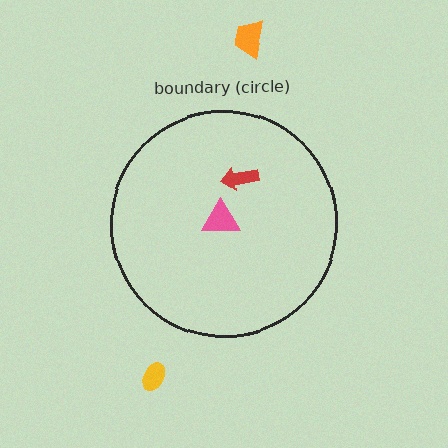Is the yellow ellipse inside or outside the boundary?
Outside.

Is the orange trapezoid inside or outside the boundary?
Outside.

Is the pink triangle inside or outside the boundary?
Inside.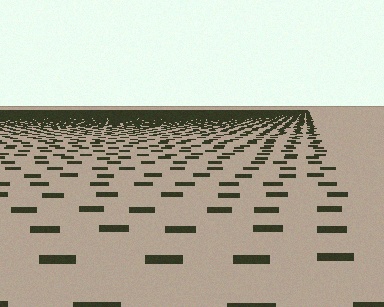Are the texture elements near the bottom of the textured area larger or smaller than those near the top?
Larger. Near the bottom, elements are closer to the viewer and appear at a bigger on-screen size.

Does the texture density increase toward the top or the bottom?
Density increases toward the top.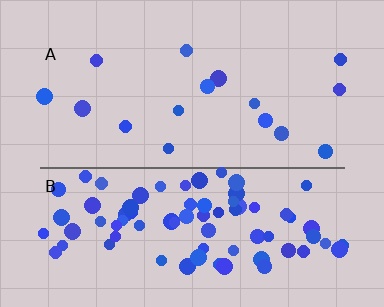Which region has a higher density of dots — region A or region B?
B (the bottom).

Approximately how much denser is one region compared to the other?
Approximately 5.0× — region B over region A.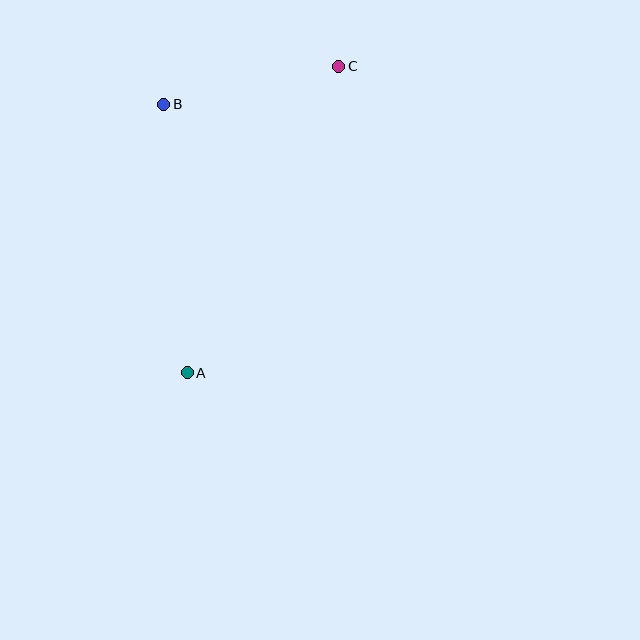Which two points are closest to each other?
Points B and C are closest to each other.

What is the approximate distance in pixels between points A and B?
The distance between A and B is approximately 270 pixels.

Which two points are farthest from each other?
Points A and C are farthest from each other.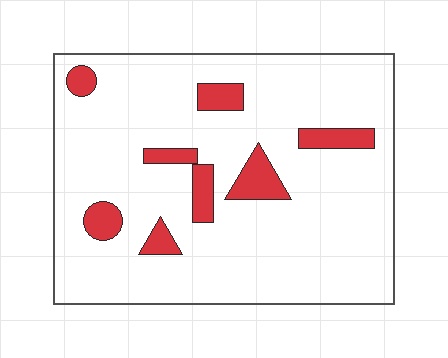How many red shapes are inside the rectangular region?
8.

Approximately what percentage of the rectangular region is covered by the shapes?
Approximately 10%.